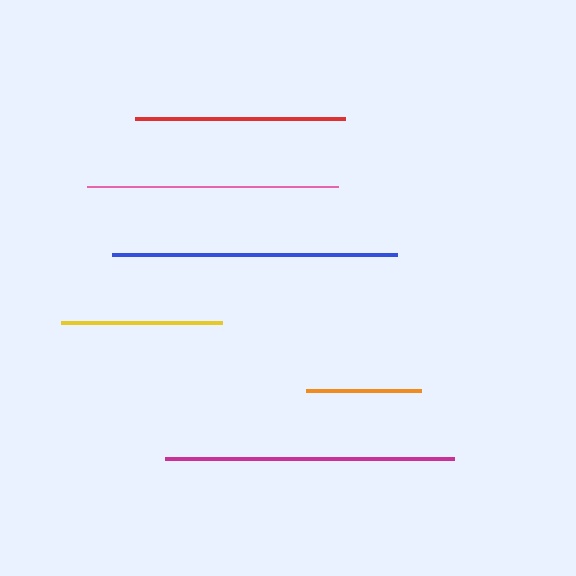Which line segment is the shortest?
The orange line is the shortest at approximately 115 pixels.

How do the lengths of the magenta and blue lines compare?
The magenta and blue lines are approximately the same length.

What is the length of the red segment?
The red segment is approximately 210 pixels long.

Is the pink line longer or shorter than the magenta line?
The magenta line is longer than the pink line.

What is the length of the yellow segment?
The yellow segment is approximately 161 pixels long.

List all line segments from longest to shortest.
From longest to shortest: magenta, blue, pink, red, yellow, orange.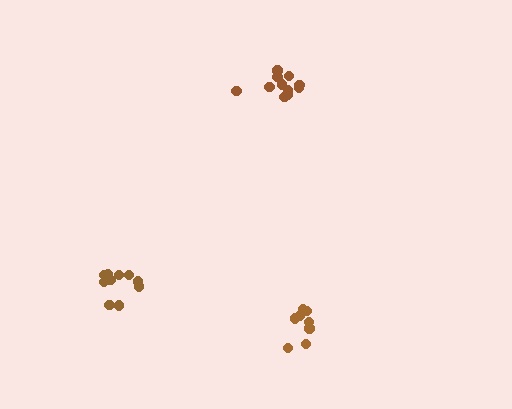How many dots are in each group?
Group 1: 8 dots, Group 2: 11 dots, Group 3: 10 dots (29 total).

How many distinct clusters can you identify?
There are 3 distinct clusters.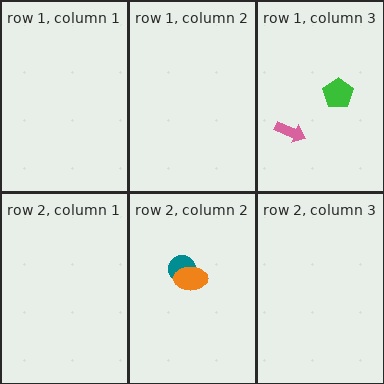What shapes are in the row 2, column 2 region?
The teal circle, the orange ellipse.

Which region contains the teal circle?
The row 2, column 2 region.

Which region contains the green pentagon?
The row 1, column 3 region.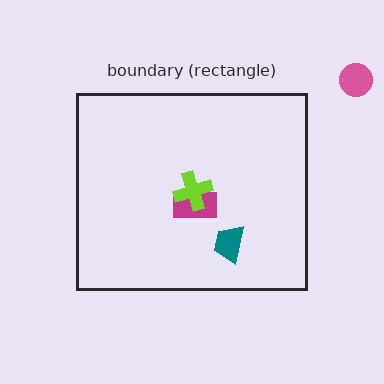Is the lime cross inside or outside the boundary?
Inside.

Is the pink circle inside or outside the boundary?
Outside.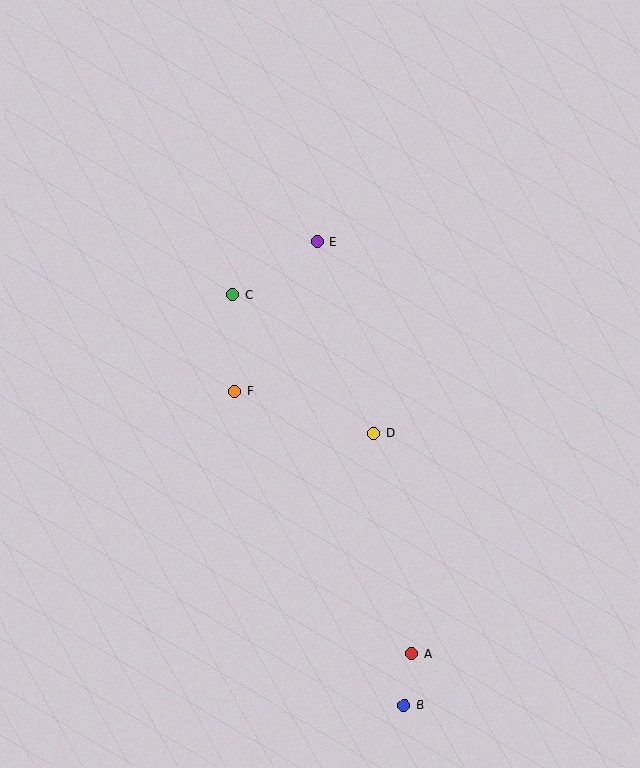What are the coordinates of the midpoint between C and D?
The midpoint between C and D is at (304, 364).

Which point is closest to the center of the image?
Point D at (374, 433) is closest to the center.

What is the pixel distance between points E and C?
The distance between E and C is 99 pixels.